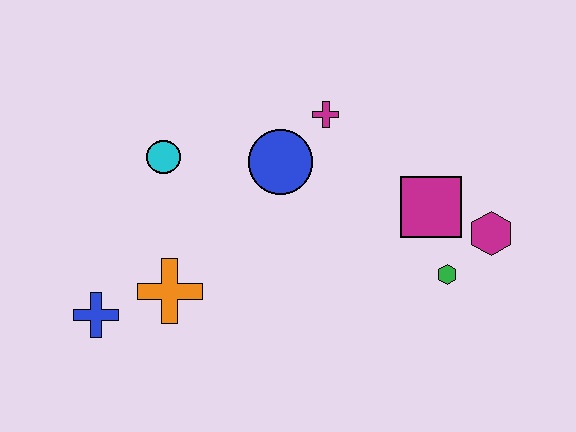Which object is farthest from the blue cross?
The magenta hexagon is farthest from the blue cross.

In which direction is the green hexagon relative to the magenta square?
The green hexagon is below the magenta square.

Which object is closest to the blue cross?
The orange cross is closest to the blue cross.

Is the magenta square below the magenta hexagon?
No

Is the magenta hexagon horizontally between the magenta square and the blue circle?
No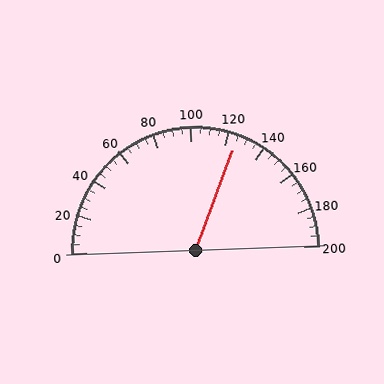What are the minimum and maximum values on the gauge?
The gauge ranges from 0 to 200.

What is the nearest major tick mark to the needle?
The nearest major tick mark is 120.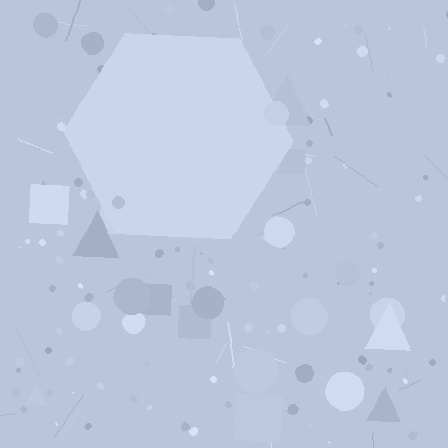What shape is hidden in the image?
A hexagon is hidden in the image.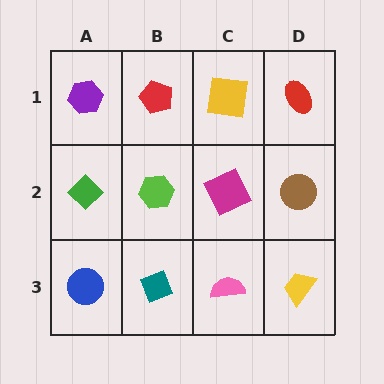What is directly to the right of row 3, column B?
A pink semicircle.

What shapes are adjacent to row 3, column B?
A lime hexagon (row 2, column B), a blue circle (row 3, column A), a pink semicircle (row 3, column C).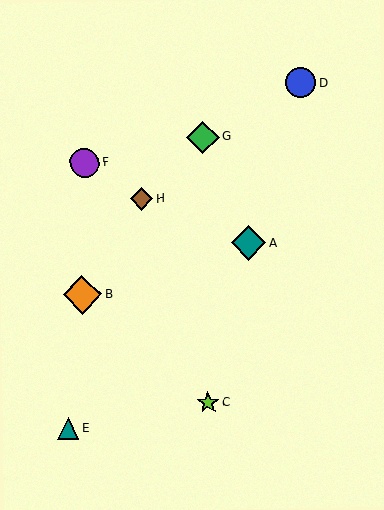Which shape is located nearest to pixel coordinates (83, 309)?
The orange diamond (labeled B) at (82, 295) is nearest to that location.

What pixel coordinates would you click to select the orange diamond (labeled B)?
Click at (82, 295) to select the orange diamond B.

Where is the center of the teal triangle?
The center of the teal triangle is at (68, 428).